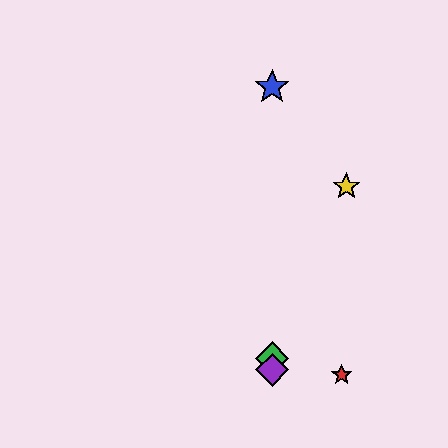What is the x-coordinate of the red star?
The red star is at x≈342.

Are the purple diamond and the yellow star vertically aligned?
No, the purple diamond is at x≈272 and the yellow star is at x≈346.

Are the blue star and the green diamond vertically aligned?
Yes, both are at x≈272.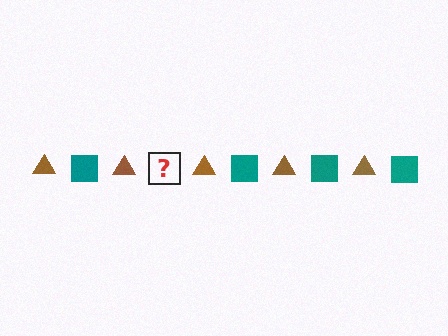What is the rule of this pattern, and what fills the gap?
The rule is that the pattern alternates between brown triangle and teal square. The gap should be filled with a teal square.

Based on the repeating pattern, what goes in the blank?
The blank should be a teal square.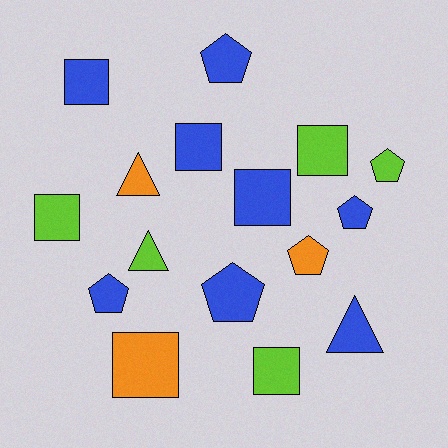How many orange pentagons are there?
There is 1 orange pentagon.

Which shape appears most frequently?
Square, with 7 objects.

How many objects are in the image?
There are 16 objects.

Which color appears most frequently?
Blue, with 8 objects.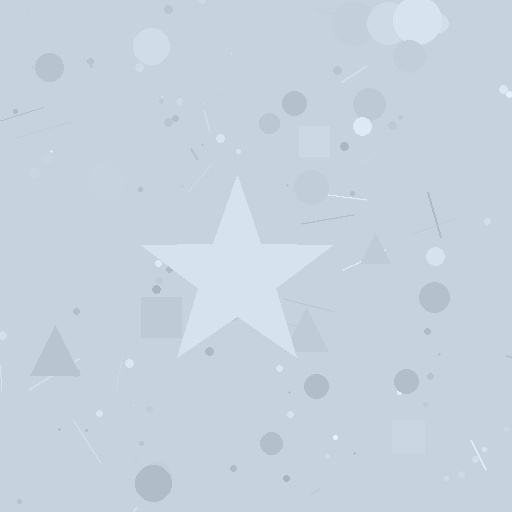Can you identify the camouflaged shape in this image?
The camouflaged shape is a star.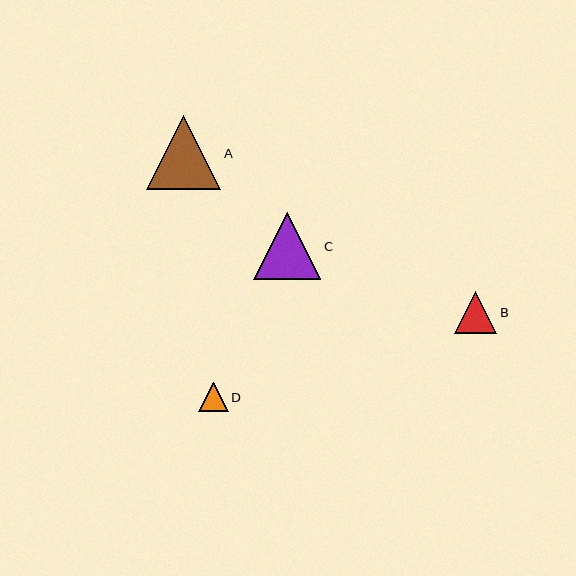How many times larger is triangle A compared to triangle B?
Triangle A is approximately 1.7 times the size of triangle B.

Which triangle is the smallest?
Triangle D is the smallest with a size of approximately 29 pixels.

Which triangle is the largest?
Triangle A is the largest with a size of approximately 74 pixels.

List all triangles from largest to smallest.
From largest to smallest: A, C, B, D.